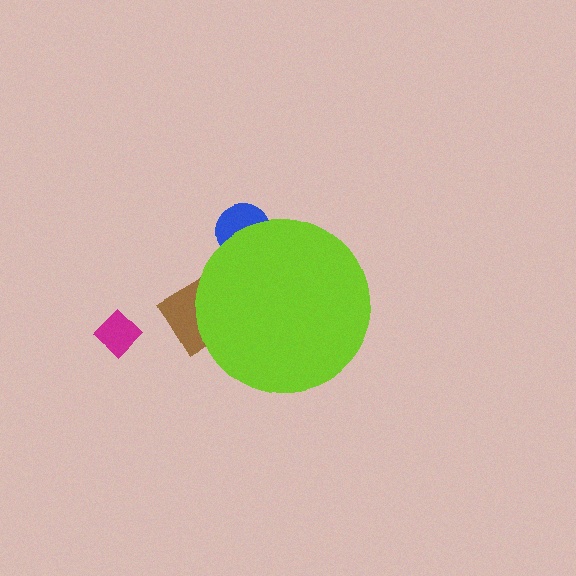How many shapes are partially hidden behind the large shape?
2 shapes are partially hidden.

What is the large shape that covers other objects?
A lime circle.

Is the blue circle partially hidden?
Yes, the blue circle is partially hidden behind the lime circle.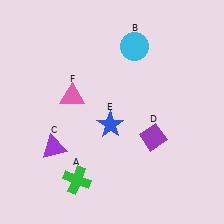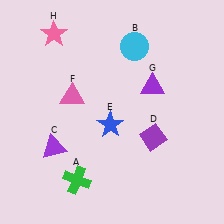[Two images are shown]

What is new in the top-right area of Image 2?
A purple triangle (G) was added in the top-right area of Image 2.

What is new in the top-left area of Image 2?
A pink star (H) was added in the top-left area of Image 2.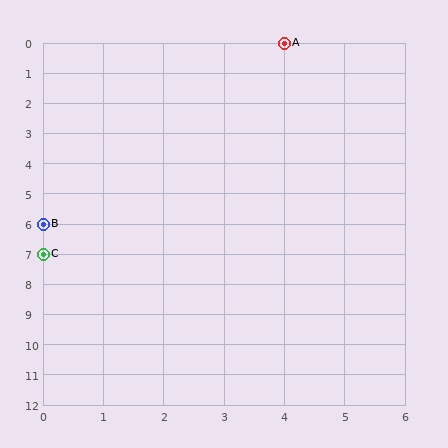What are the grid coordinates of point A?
Point A is at grid coordinates (4, 0).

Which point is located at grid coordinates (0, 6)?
Point B is at (0, 6).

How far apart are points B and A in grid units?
Points B and A are 4 columns and 6 rows apart (about 7.2 grid units diagonally).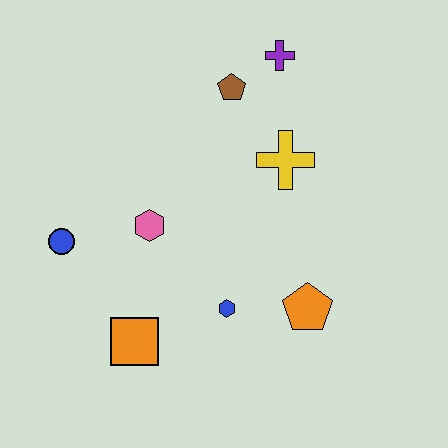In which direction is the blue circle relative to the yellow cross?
The blue circle is to the left of the yellow cross.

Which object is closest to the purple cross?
The brown pentagon is closest to the purple cross.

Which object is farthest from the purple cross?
The orange square is farthest from the purple cross.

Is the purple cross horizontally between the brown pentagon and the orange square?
No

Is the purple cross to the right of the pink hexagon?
Yes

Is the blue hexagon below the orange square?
No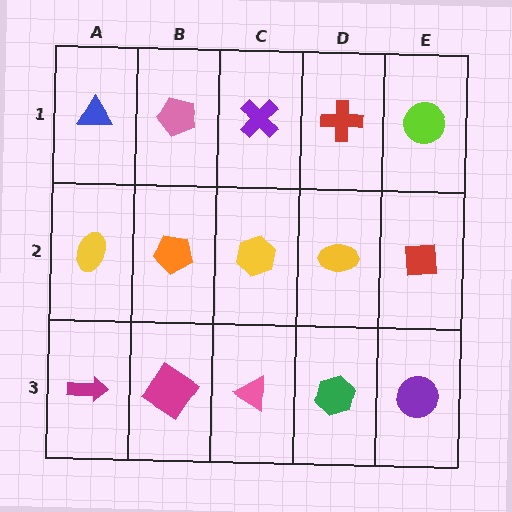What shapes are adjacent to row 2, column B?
A pink pentagon (row 1, column B), a magenta diamond (row 3, column B), a yellow ellipse (row 2, column A), a yellow hexagon (row 2, column C).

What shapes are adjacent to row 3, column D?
A yellow ellipse (row 2, column D), a pink triangle (row 3, column C), a purple circle (row 3, column E).